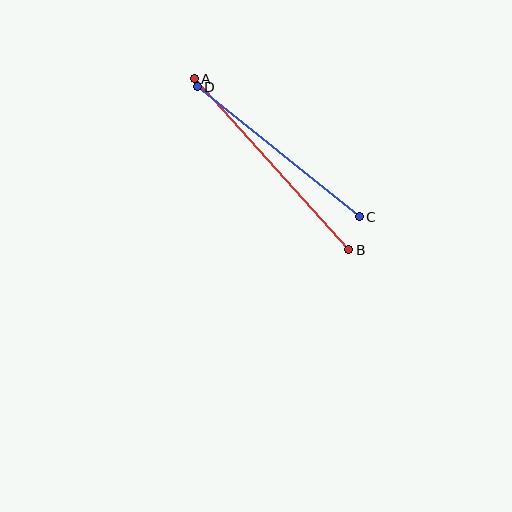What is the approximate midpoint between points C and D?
The midpoint is at approximately (279, 152) pixels.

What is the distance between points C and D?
The distance is approximately 208 pixels.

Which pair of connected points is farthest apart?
Points A and B are farthest apart.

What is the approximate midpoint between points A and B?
The midpoint is at approximately (271, 165) pixels.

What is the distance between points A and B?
The distance is approximately 230 pixels.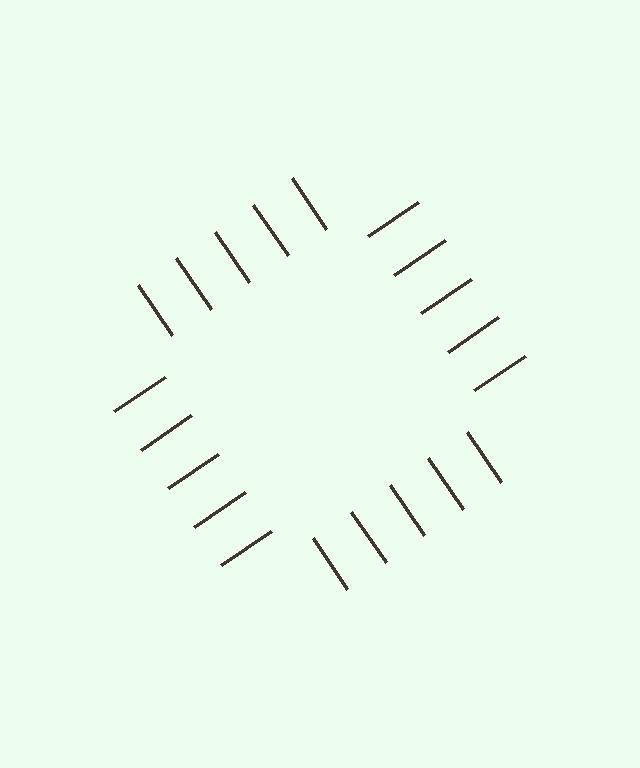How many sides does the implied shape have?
4 sides — the line-ends trace a square.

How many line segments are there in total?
20 — 5 along each of the 4 edges.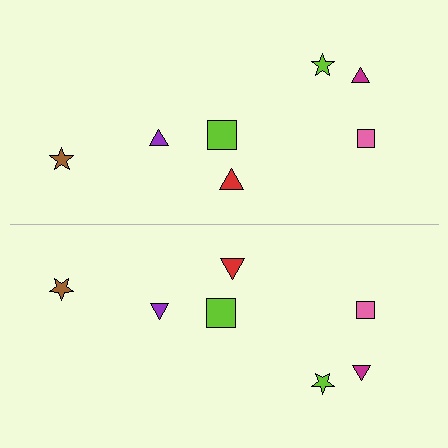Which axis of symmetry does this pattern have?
The pattern has a horizontal axis of symmetry running through the center of the image.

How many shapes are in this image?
There are 14 shapes in this image.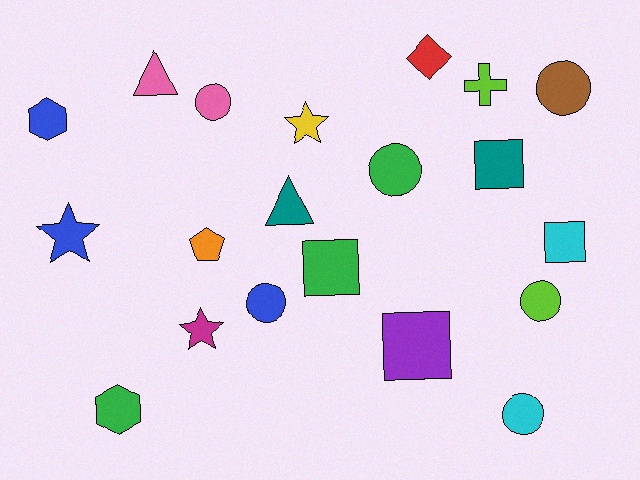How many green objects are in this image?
There are 3 green objects.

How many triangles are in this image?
There are 2 triangles.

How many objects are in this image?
There are 20 objects.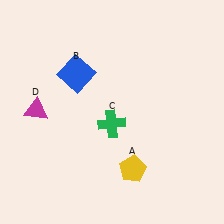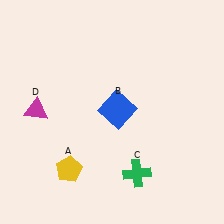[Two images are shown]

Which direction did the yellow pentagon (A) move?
The yellow pentagon (A) moved left.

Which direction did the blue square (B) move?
The blue square (B) moved right.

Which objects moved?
The objects that moved are: the yellow pentagon (A), the blue square (B), the green cross (C).